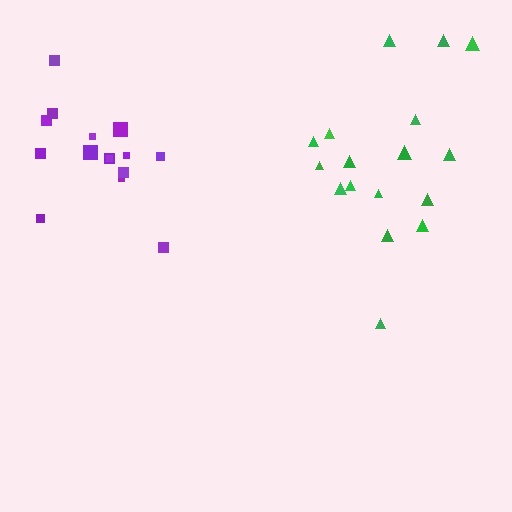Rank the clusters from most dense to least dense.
purple, green.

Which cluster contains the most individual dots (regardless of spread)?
Green (17).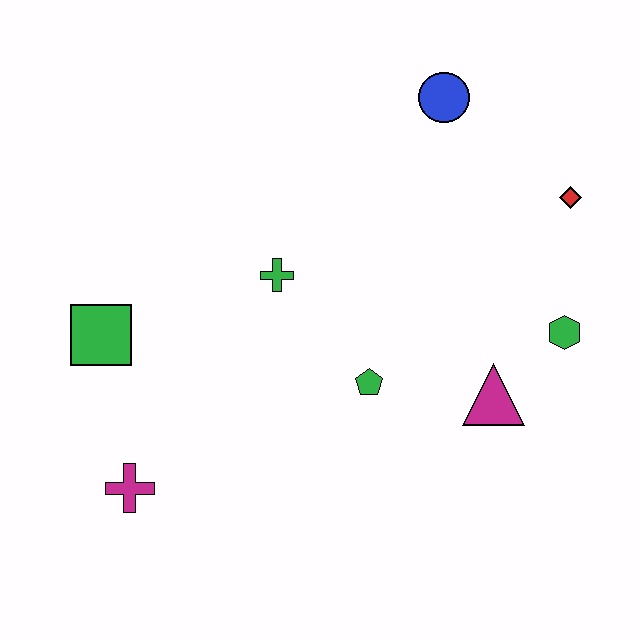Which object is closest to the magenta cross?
The green square is closest to the magenta cross.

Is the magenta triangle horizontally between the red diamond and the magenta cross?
Yes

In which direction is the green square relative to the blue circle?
The green square is to the left of the blue circle.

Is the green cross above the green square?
Yes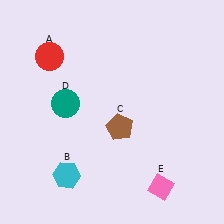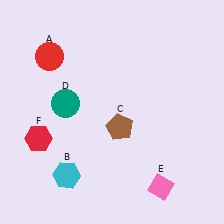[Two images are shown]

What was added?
A red hexagon (F) was added in Image 2.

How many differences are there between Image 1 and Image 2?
There is 1 difference between the two images.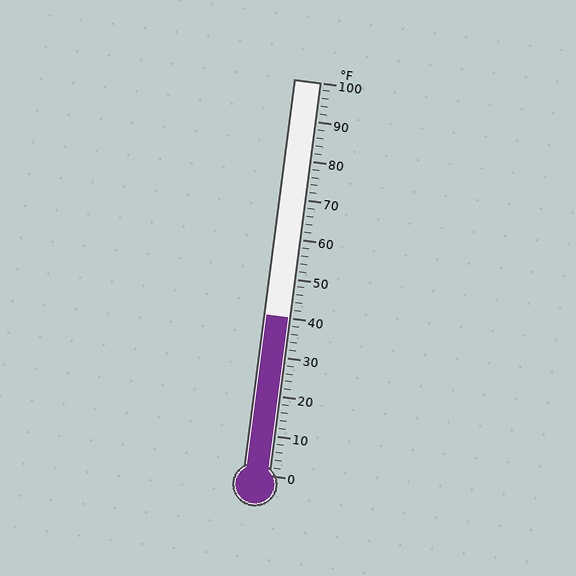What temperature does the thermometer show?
The thermometer shows approximately 40°F.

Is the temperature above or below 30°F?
The temperature is above 30°F.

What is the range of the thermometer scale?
The thermometer scale ranges from 0°F to 100°F.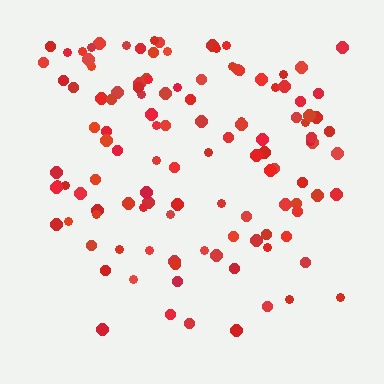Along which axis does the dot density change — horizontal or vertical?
Vertical.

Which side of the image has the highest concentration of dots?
The top.